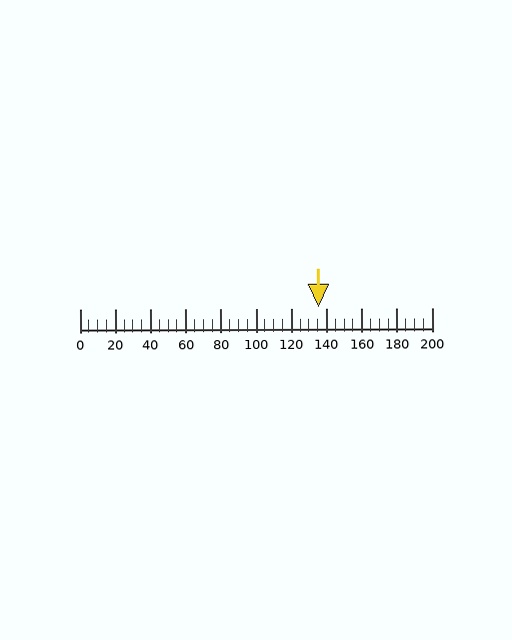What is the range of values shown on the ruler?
The ruler shows values from 0 to 200.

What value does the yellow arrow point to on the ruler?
The yellow arrow points to approximately 136.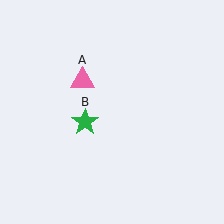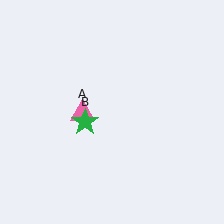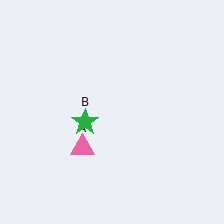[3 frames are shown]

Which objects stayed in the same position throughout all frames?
Green star (object B) remained stationary.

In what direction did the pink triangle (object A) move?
The pink triangle (object A) moved down.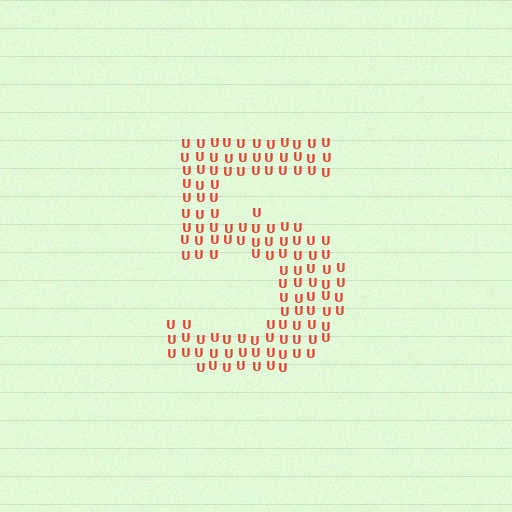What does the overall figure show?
The overall figure shows the digit 5.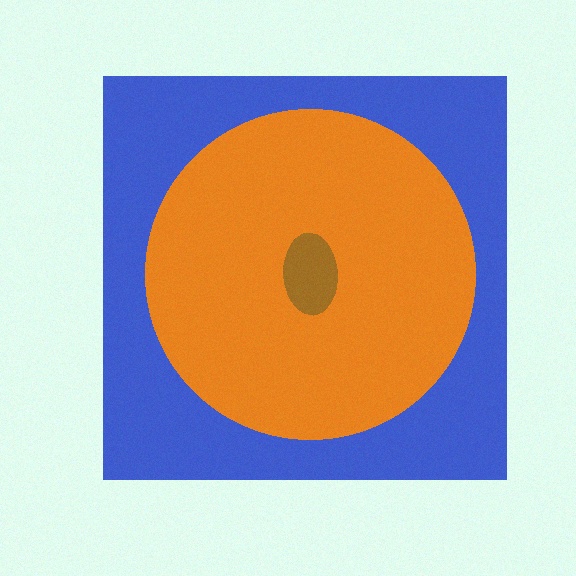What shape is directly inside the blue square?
The orange circle.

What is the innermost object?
The brown ellipse.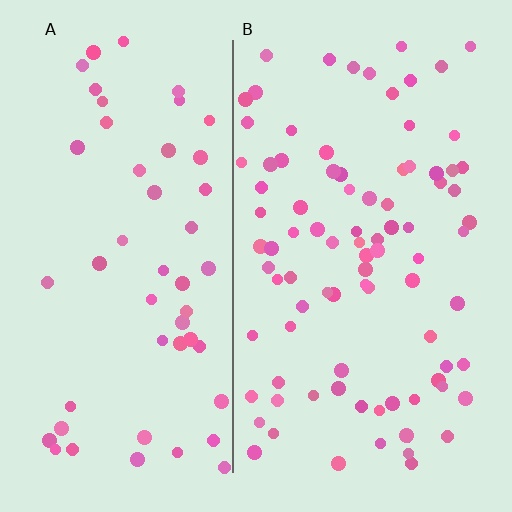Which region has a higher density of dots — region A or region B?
B (the right).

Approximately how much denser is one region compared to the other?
Approximately 1.8× — region B over region A.